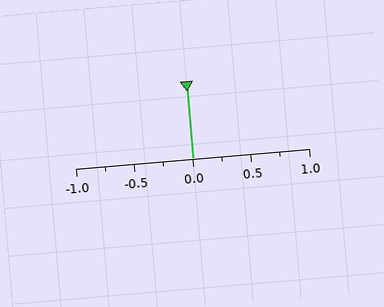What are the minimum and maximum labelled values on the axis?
The axis runs from -1.0 to 1.0.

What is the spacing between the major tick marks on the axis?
The major ticks are spaced 0.5 apart.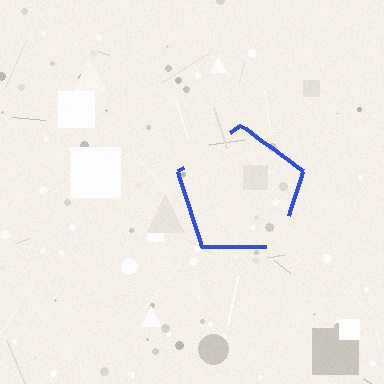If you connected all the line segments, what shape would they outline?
They would outline a pentagon.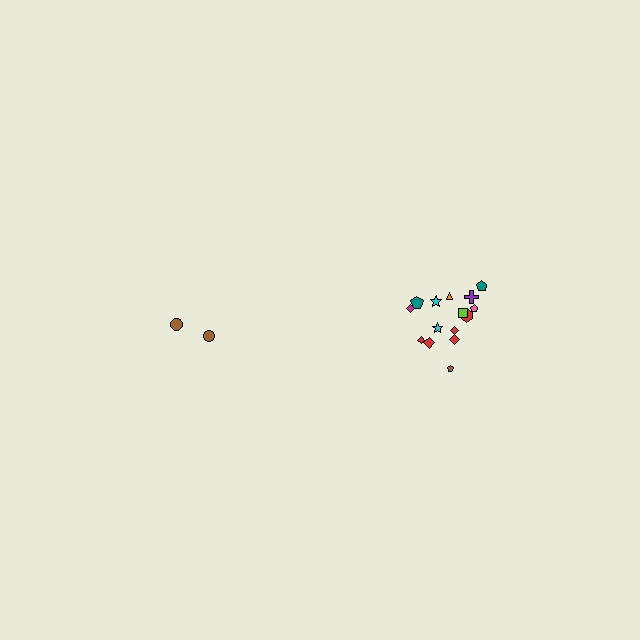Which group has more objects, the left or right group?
The right group.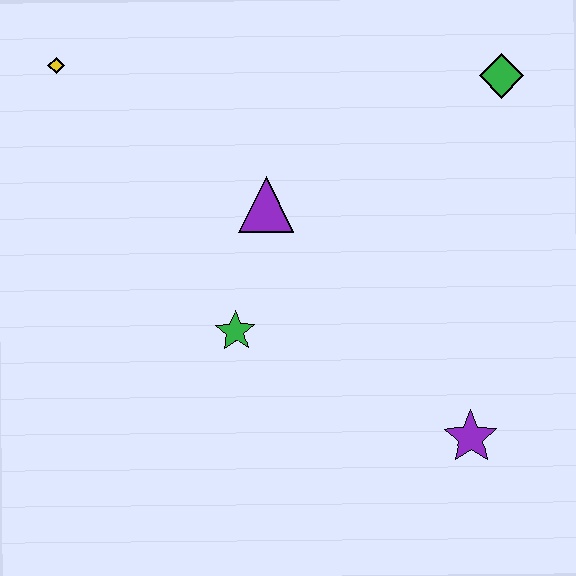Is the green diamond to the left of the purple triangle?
No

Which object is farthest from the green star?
The green diamond is farthest from the green star.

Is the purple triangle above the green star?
Yes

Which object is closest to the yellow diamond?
The purple triangle is closest to the yellow diamond.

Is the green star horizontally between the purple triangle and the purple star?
No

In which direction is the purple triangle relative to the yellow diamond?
The purple triangle is to the right of the yellow diamond.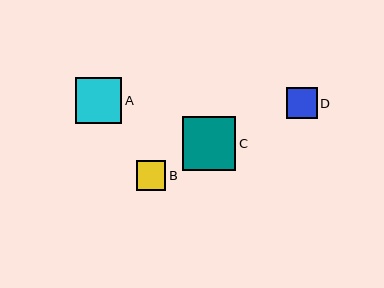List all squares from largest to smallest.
From largest to smallest: C, A, D, B.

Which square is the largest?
Square C is the largest with a size of approximately 54 pixels.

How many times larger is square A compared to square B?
Square A is approximately 1.5 times the size of square B.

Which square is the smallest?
Square B is the smallest with a size of approximately 30 pixels.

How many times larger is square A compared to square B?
Square A is approximately 1.5 times the size of square B.